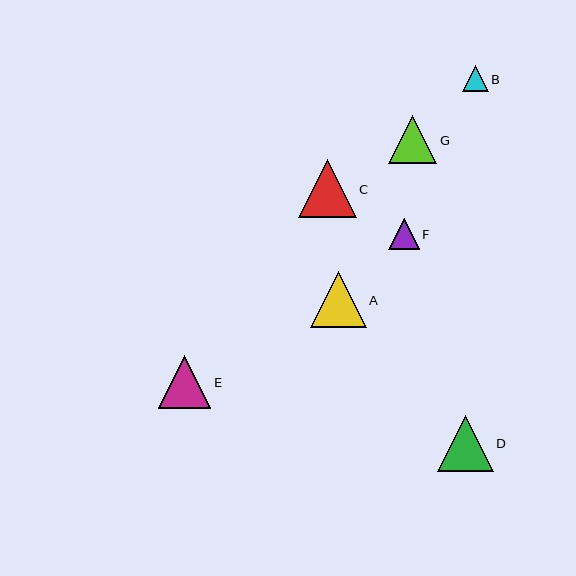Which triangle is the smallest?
Triangle B is the smallest with a size of approximately 26 pixels.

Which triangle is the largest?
Triangle C is the largest with a size of approximately 58 pixels.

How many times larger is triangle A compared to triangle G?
Triangle A is approximately 1.2 times the size of triangle G.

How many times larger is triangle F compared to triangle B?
Triangle F is approximately 1.2 times the size of triangle B.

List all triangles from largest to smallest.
From largest to smallest: C, A, D, E, G, F, B.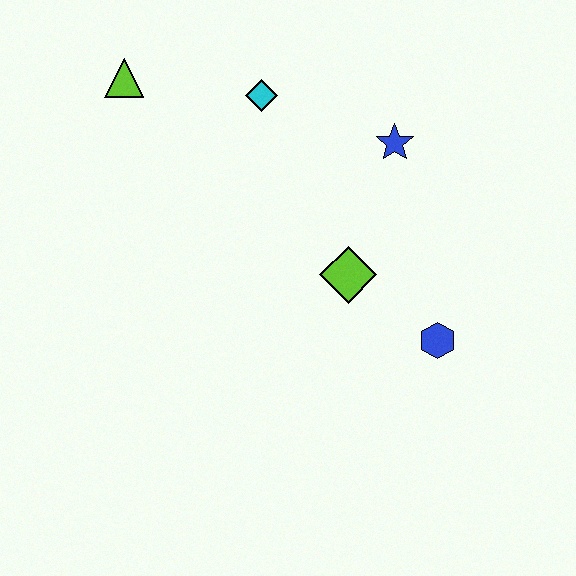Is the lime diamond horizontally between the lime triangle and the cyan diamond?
No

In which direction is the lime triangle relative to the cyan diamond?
The lime triangle is to the left of the cyan diamond.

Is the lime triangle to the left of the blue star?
Yes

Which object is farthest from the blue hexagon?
The lime triangle is farthest from the blue hexagon.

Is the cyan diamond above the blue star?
Yes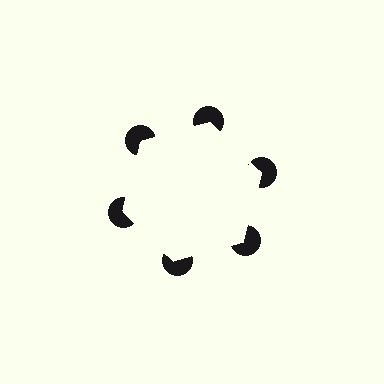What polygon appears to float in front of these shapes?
An illusory hexagon — its edges are inferred from the aligned wedge cuts in the pac-man discs, not physically drawn.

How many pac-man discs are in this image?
There are 6 — one at each vertex of the illusory hexagon.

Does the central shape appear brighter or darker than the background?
It typically appears slightly brighter than the background, even though no actual brightness change is drawn.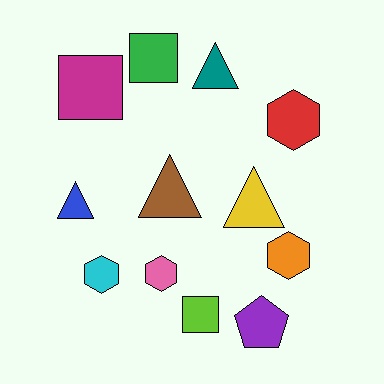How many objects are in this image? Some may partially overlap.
There are 12 objects.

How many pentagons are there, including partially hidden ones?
There is 1 pentagon.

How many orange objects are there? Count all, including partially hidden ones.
There is 1 orange object.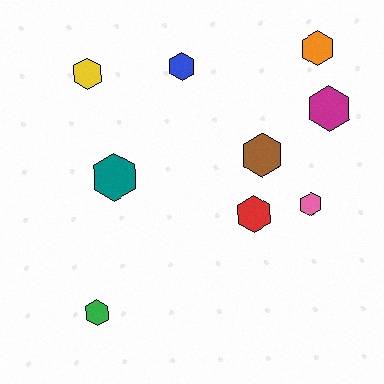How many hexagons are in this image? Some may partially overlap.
There are 9 hexagons.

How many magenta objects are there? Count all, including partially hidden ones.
There is 1 magenta object.